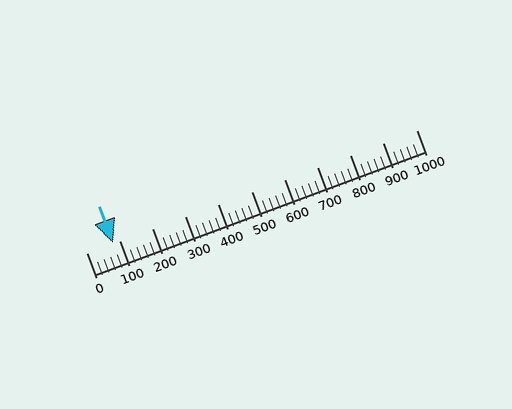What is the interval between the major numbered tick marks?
The major tick marks are spaced 100 units apart.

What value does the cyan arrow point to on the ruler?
The cyan arrow points to approximately 80.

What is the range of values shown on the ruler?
The ruler shows values from 0 to 1000.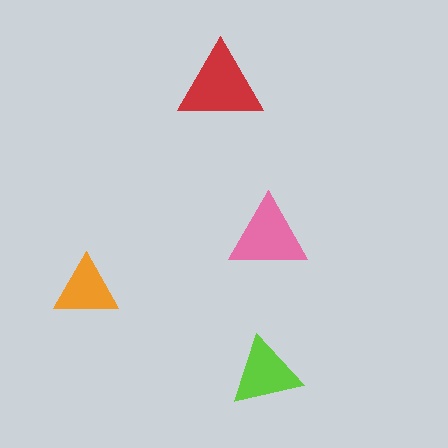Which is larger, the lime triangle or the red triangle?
The red one.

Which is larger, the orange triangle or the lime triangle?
The lime one.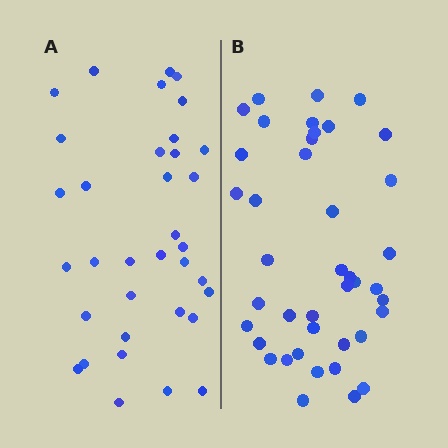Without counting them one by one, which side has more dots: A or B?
Region B (the right region) has more dots.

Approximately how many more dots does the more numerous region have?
Region B has about 6 more dots than region A.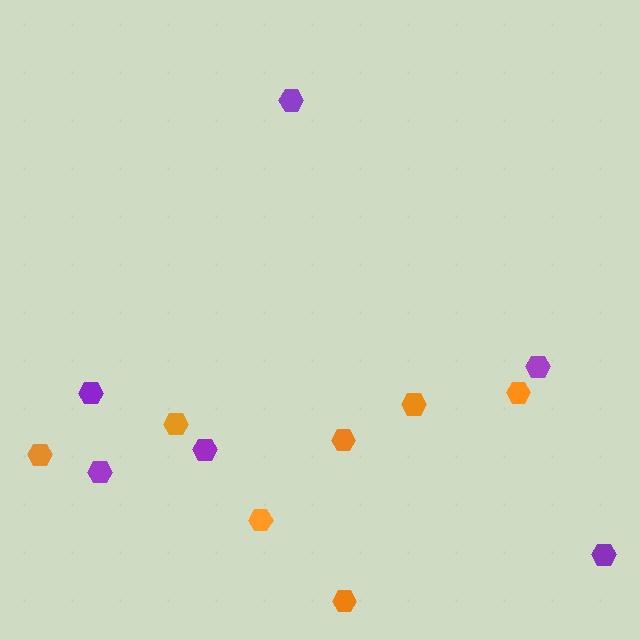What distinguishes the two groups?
There are 2 groups: one group of purple hexagons (6) and one group of orange hexagons (7).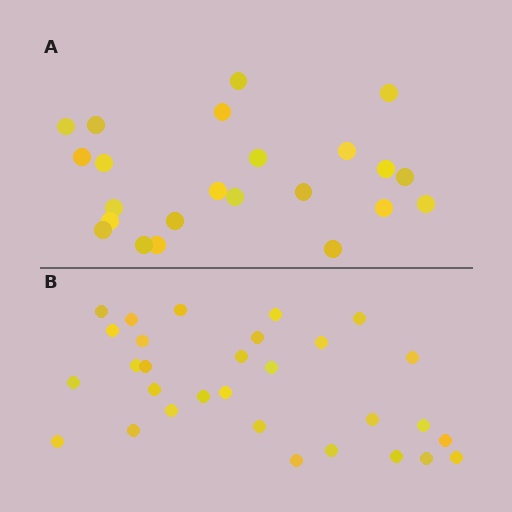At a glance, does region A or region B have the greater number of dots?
Region B (the bottom region) has more dots.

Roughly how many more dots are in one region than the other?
Region B has roughly 8 or so more dots than region A.